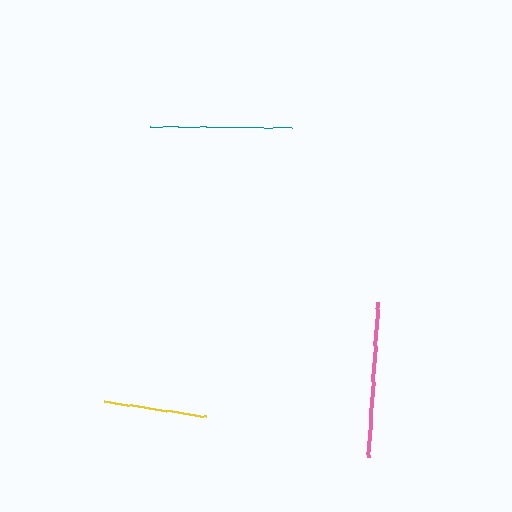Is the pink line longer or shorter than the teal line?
The pink line is longer than the teal line.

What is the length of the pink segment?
The pink segment is approximately 155 pixels long.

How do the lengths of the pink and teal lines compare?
The pink and teal lines are approximately the same length.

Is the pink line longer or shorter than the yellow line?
The pink line is longer than the yellow line.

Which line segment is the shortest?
The yellow line is the shortest at approximately 103 pixels.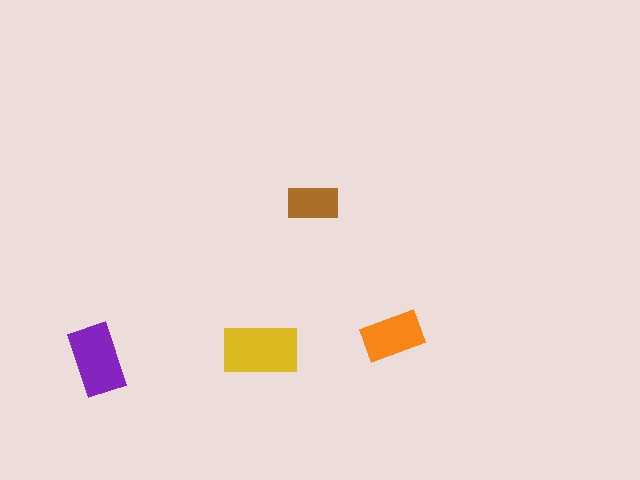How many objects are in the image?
There are 4 objects in the image.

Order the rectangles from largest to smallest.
the yellow one, the purple one, the orange one, the brown one.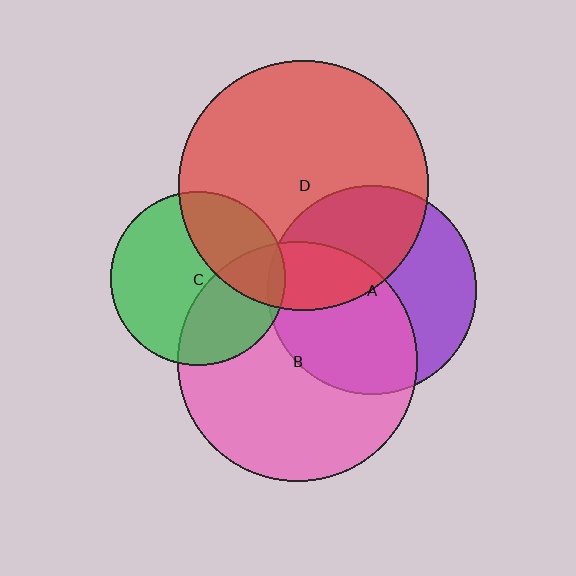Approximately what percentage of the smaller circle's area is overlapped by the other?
Approximately 40%.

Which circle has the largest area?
Circle D (red).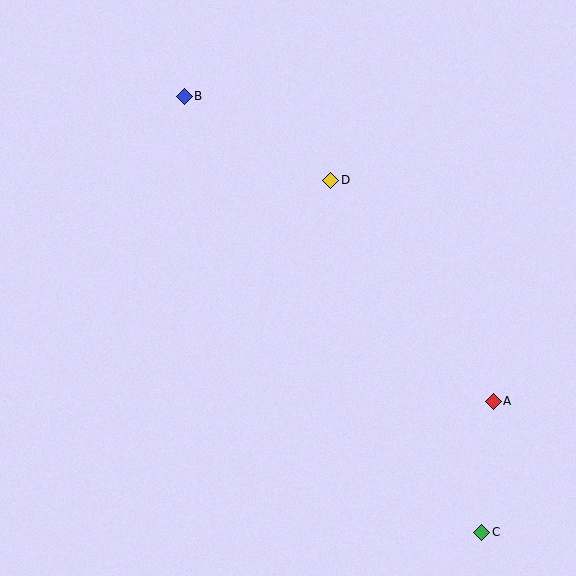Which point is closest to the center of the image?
Point D at (331, 180) is closest to the center.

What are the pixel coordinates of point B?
Point B is at (184, 96).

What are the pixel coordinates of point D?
Point D is at (331, 180).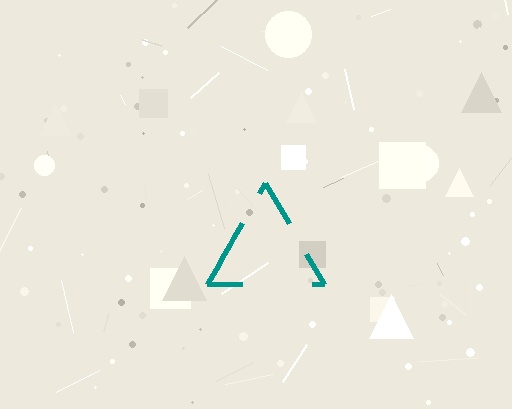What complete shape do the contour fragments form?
The contour fragments form a triangle.